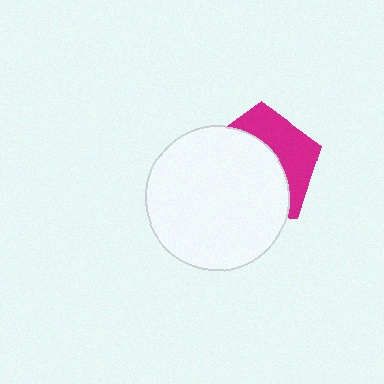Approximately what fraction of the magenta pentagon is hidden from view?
Roughly 62% of the magenta pentagon is hidden behind the white circle.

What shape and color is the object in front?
The object in front is a white circle.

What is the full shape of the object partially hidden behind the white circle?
The partially hidden object is a magenta pentagon.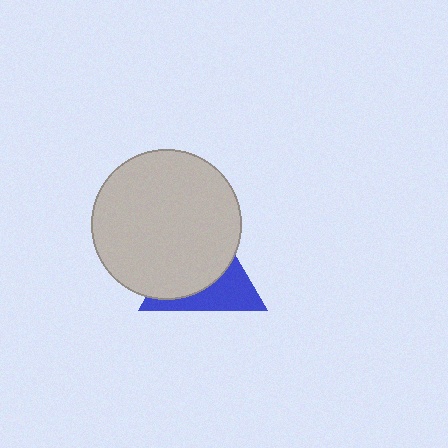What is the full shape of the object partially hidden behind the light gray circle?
The partially hidden object is a blue triangle.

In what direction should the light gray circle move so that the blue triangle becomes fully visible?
The light gray circle should move toward the upper-left. That is the shortest direction to clear the overlap and leave the blue triangle fully visible.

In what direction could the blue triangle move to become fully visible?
The blue triangle could move toward the lower-right. That would shift it out from behind the light gray circle entirely.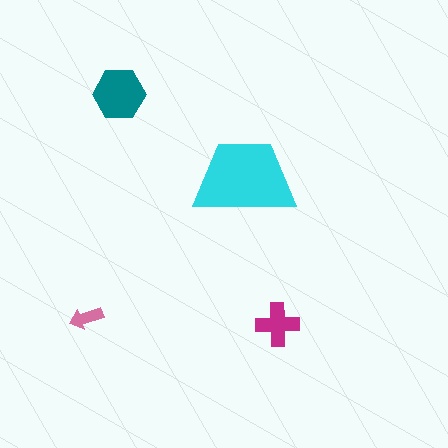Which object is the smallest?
The pink arrow.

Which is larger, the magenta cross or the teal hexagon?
The teal hexagon.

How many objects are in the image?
There are 4 objects in the image.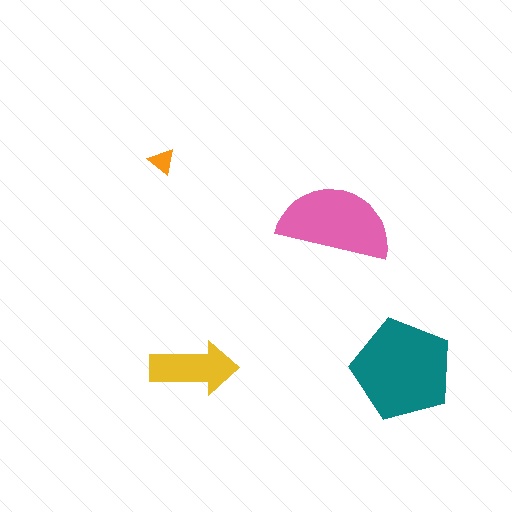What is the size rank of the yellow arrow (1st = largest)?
3rd.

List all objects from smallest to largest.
The orange triangle, the yellow arrow, the pink semicircle, the teal pentagon.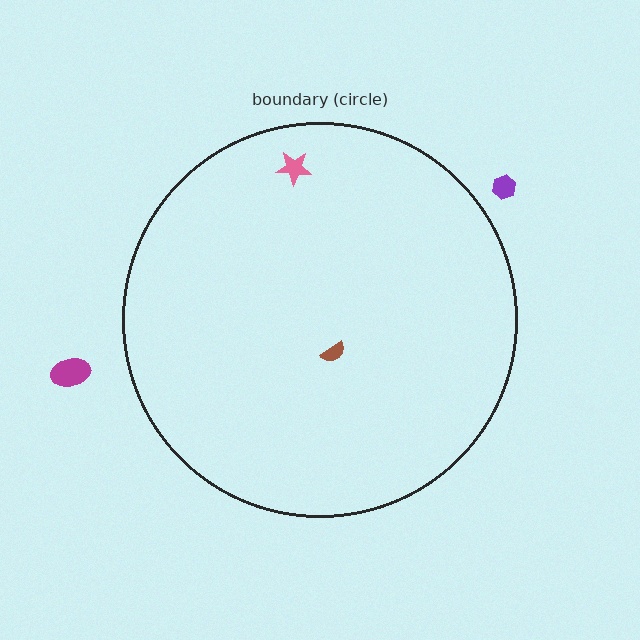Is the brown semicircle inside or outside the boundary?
Inside.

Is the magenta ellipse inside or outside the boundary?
Outside.